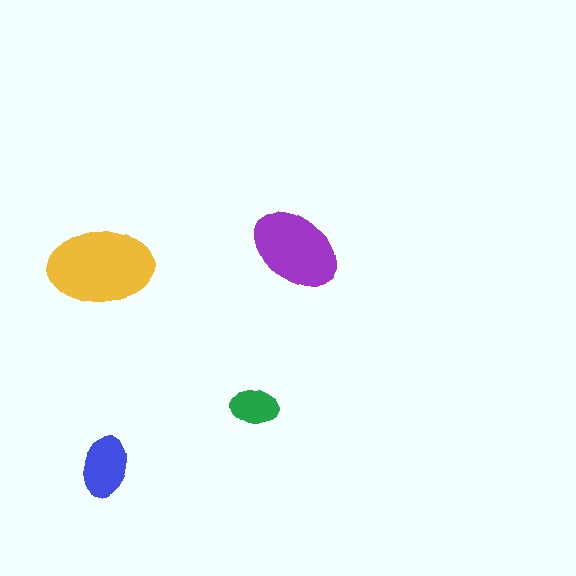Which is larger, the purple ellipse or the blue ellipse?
The purple one.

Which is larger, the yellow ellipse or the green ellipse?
The yellow one.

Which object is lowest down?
The blue ellipse is bottommost.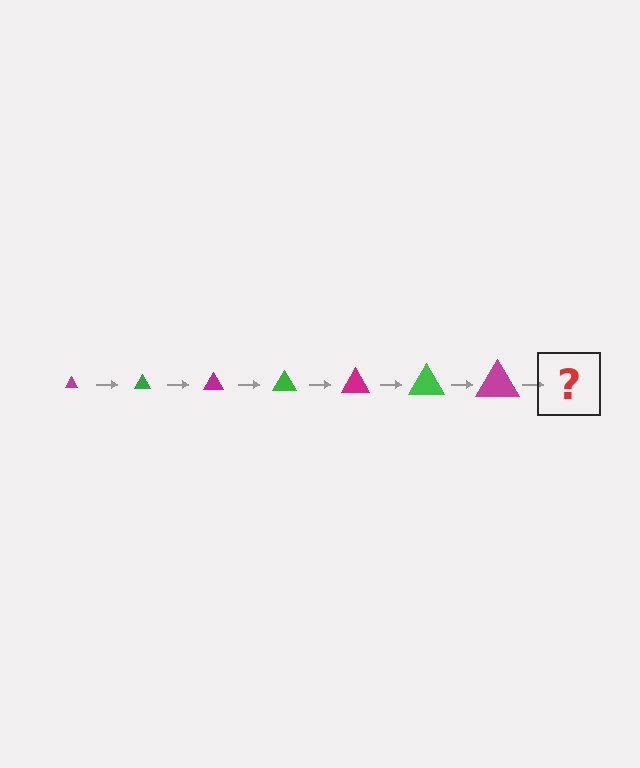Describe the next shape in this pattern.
It should be a green triangle, larger than the previous one.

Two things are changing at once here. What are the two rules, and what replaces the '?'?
The two rules are that the triangle grows larger each step and the color cycles through magenta and green. The '?' should be a green triangle, larger than the previous one.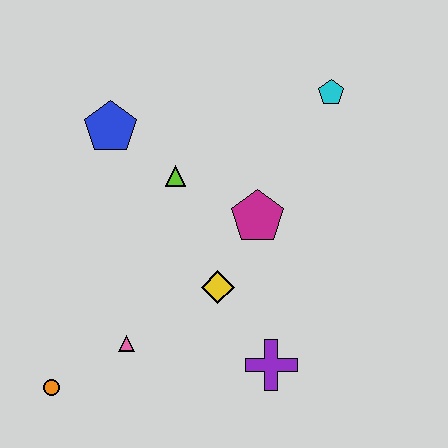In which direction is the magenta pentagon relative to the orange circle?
The magenta pentagon is to the right of the orange circle.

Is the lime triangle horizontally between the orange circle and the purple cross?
Yes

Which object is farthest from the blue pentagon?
The purple cross is farthest from the blue pentagon.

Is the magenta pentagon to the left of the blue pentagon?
No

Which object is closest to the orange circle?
The pink triangle is closest to the orange circle.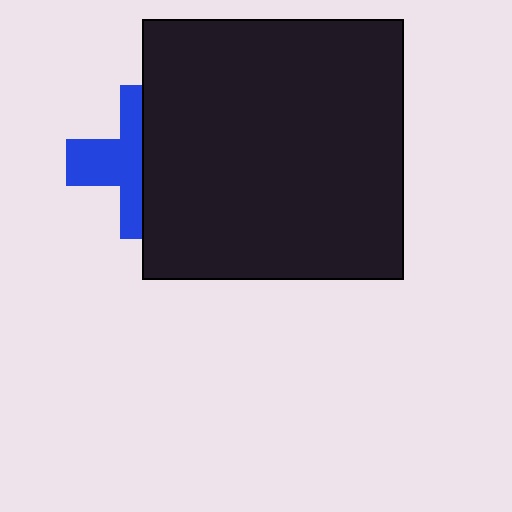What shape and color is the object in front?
The object in front is a black square.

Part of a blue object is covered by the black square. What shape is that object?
It is a cross.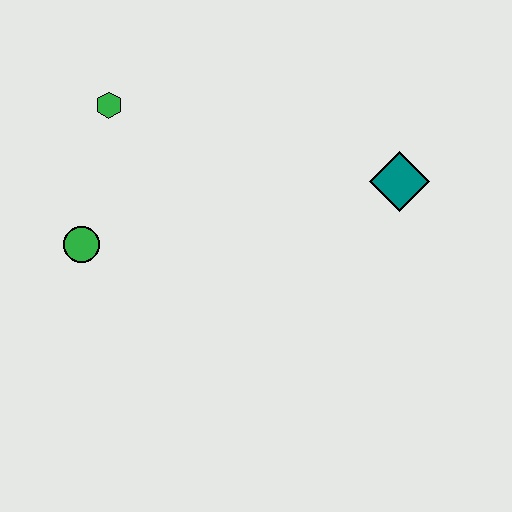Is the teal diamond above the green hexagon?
No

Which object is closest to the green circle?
The green hexagon is closest to the green circle.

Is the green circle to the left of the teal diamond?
Yes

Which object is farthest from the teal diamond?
The green circle is farthest from the teal diamond.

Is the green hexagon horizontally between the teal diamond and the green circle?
Yes